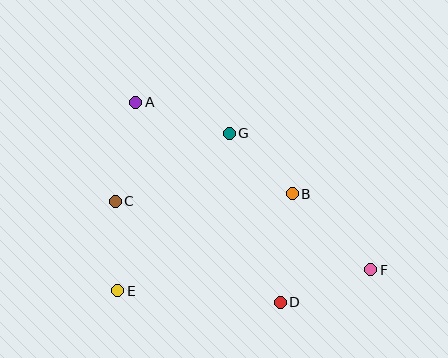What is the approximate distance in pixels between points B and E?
The distance between B and E is approximately 200 pixels.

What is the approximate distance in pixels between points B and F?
The distance between B and F is approximately 109 pixels.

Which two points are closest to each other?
Points B and G are closest to each other.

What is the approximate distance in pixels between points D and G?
The distance between D and G is approximately 176 pixels.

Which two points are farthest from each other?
Points A and F are farthest from each other.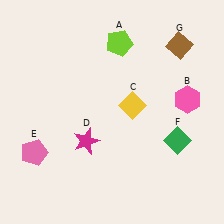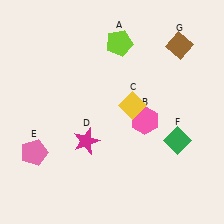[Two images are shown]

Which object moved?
The pink hexagon (B) moved left.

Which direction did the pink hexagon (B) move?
The pink hexagon (B) moved left.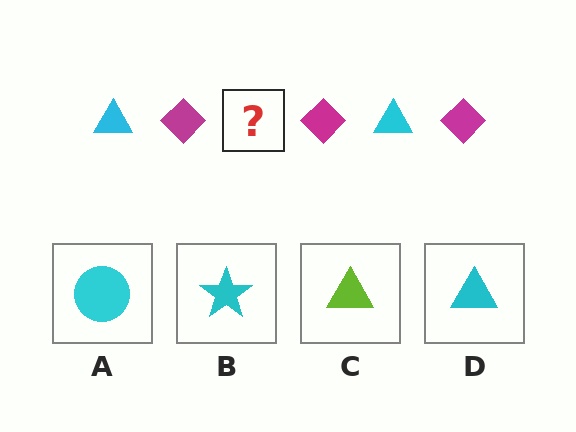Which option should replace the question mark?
Option D.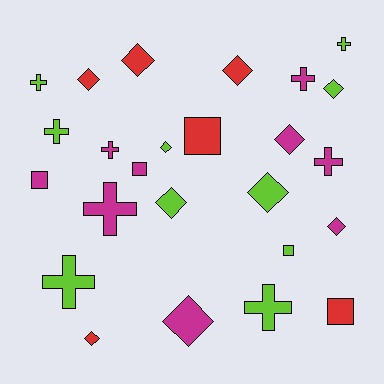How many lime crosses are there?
There are 5 lime crosses.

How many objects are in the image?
There are 25 objects.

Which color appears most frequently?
Lime, with 10 objects.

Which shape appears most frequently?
Diamond, with 11 objects.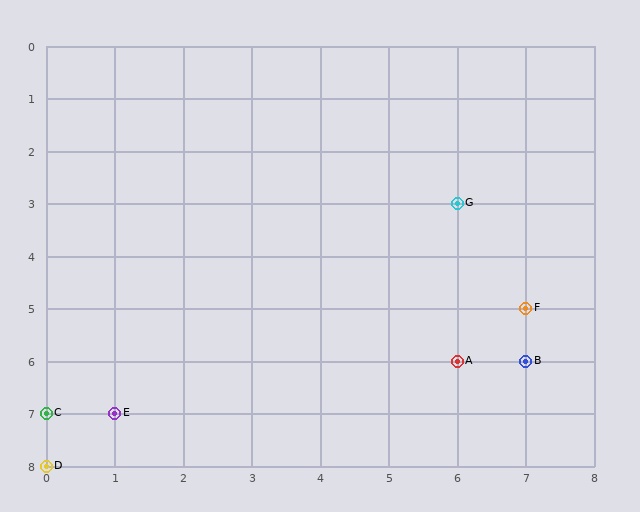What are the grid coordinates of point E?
Point E is at grid coordinates (1, 7).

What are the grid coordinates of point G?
Point G is at grid coordinates (6, 3).